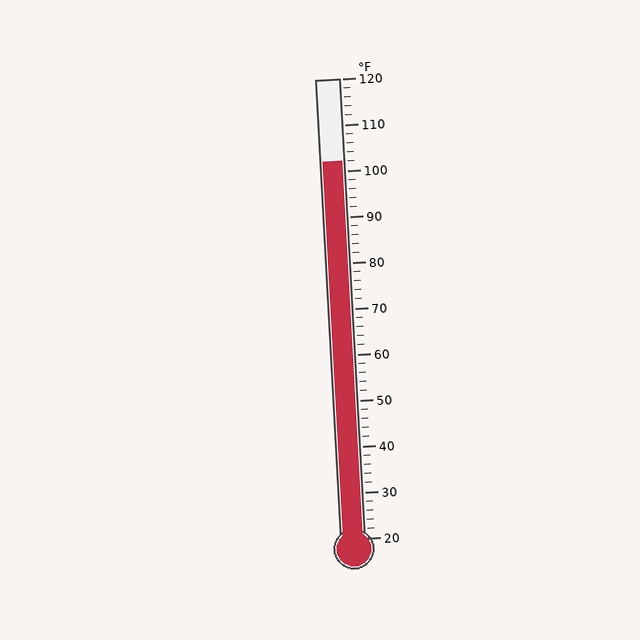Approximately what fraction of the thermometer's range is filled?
The thermometer is filled to approximately 80% of its range.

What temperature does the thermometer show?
The thermometer shows approximately 102°F.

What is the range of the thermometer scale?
The thermometer scale ranges from 20°F to 120°F.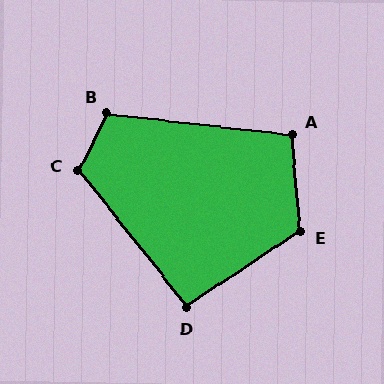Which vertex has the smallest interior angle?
D, at approximately 95 degrees.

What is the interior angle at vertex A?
Approximately 101 degrees (obtuse).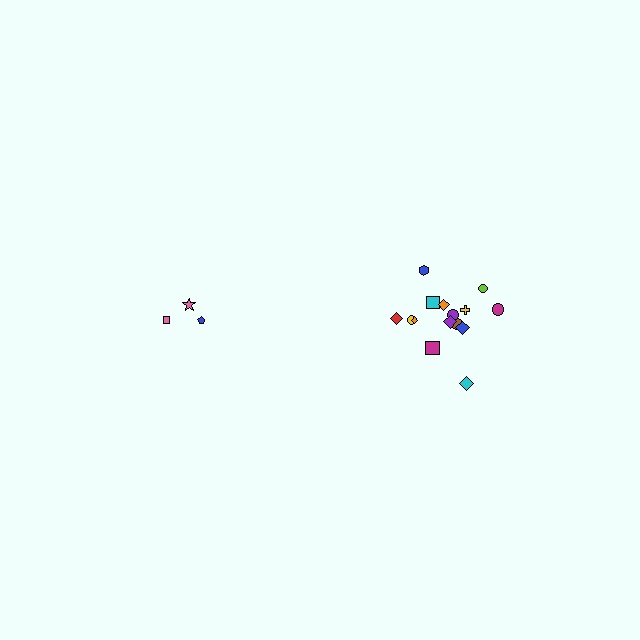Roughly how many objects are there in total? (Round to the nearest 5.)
Roughly 20 objects in total.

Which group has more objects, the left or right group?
The right group.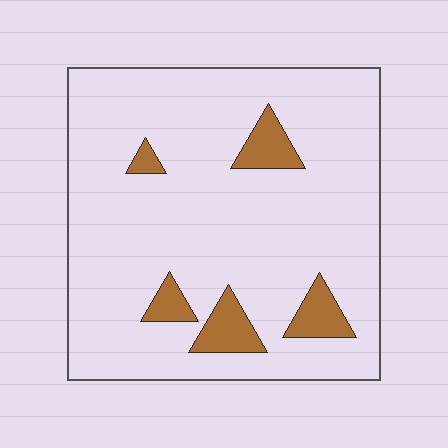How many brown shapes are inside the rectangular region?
5.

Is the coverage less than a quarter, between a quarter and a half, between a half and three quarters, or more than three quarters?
Less than a quarter.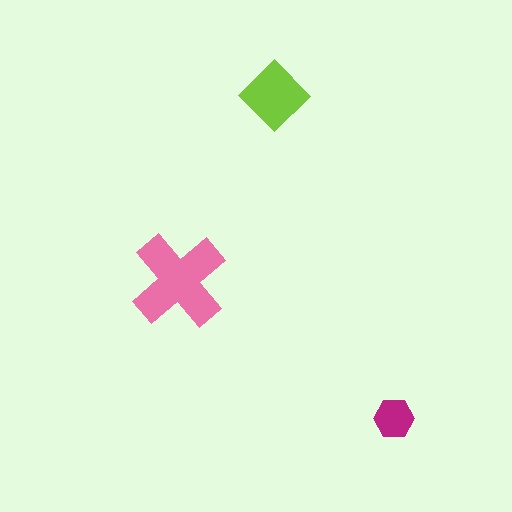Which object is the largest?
The pink cross.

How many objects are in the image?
There are 3 objects in the image.